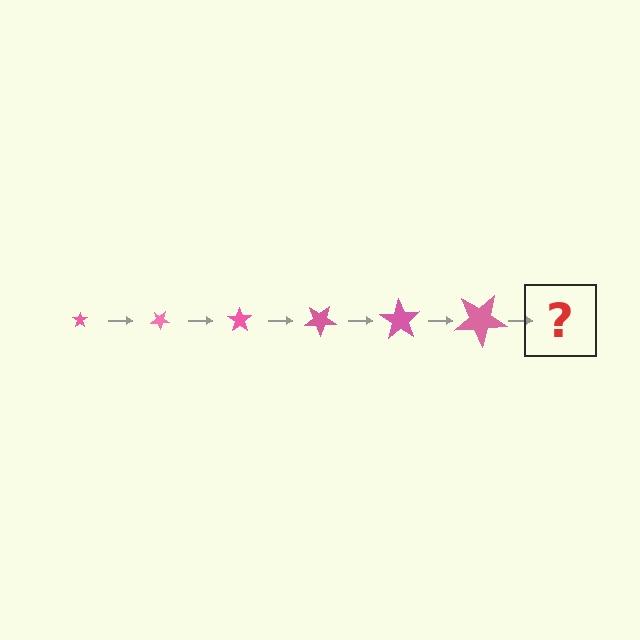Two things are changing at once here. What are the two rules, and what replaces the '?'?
The two rules are that the star grows larger each step and it rotates 35 degrees each step. The '?' should be a star, larger than the previous one and rotated 210 degrees from the start.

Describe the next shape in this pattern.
It should be a star, larger than the previous one and rotated 210 degrees from the start.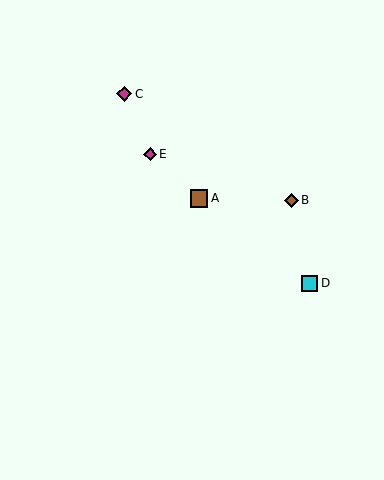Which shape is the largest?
The brown square (labeled A) is the largest.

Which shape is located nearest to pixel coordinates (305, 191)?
The brown diamond (labeled B) at (291, 200) is nearest to that location.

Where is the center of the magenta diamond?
The center of the magenta diamond is at (124, 94).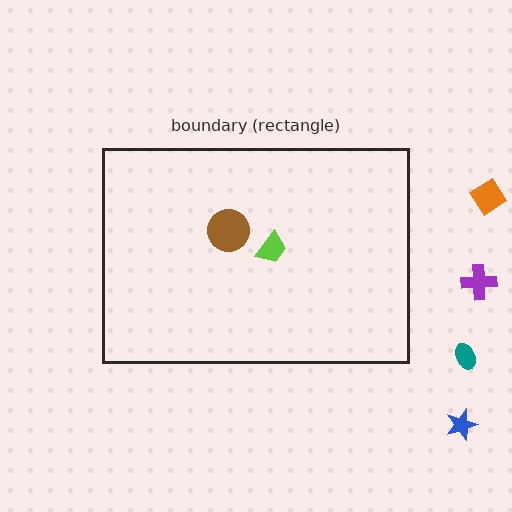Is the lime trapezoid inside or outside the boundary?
Inside.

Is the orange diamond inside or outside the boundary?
Outside.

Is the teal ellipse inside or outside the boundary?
Outside.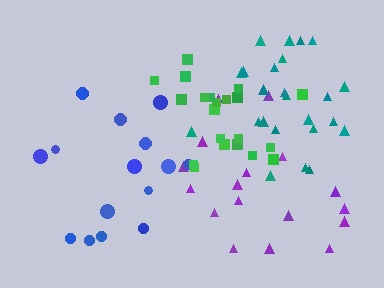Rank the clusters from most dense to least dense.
green, teal, blue, purple.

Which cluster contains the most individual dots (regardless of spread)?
Teal (24).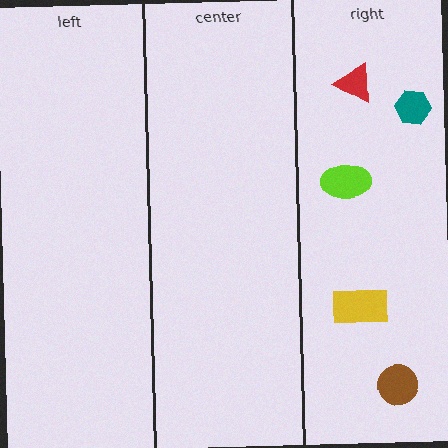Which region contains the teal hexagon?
The right region.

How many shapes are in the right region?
5.